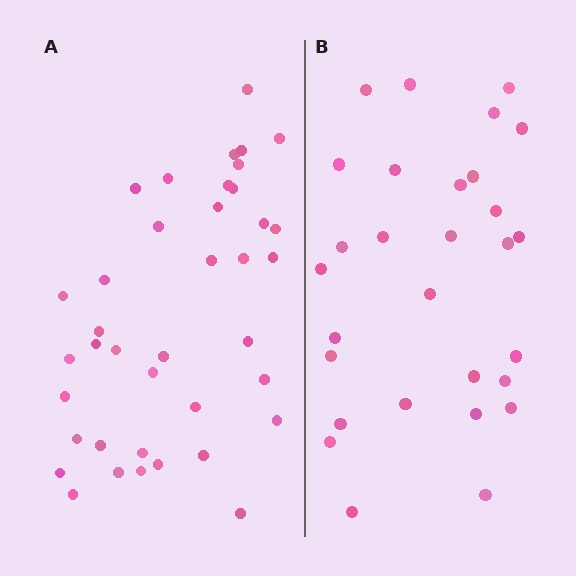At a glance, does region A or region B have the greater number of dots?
Region A (the left region) has more dots.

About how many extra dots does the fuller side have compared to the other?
Region A has roughly 10 or so more dots than region B.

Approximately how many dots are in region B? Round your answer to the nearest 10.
About 30 dots. (The exact count is 29, which rounds to 30.)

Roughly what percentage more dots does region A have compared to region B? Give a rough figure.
About 35% more.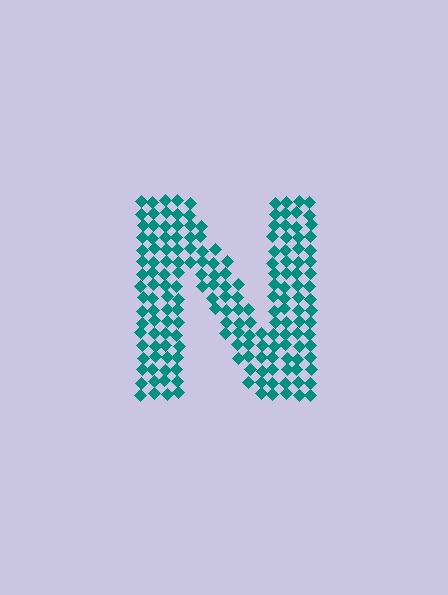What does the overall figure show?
The overall figure shows the letter N.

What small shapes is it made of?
It is made of small diamonds.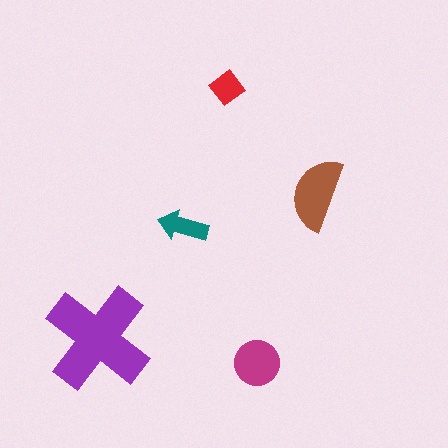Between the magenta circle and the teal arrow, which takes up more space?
The magenta circle.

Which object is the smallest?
The red diamond.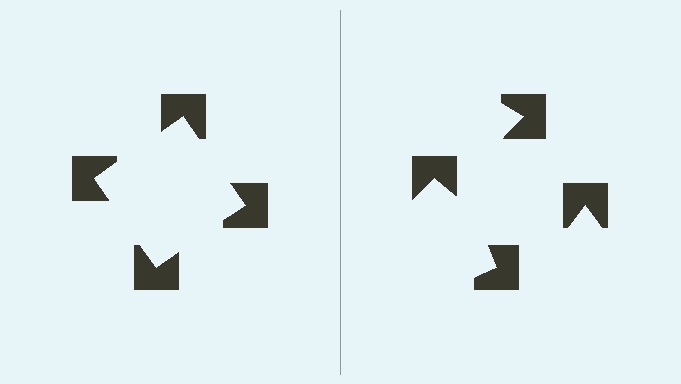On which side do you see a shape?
An illusory square appears on the left side. On the right side the wedge cuts are rotated, so no coherent shape forms.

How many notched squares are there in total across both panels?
8 — 4 on each side.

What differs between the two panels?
The notched squares are positioned identically on both sides; only the wedge orientations differ. On the left they align to a square; on the right they are misaligned.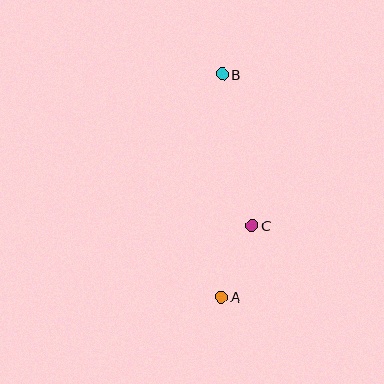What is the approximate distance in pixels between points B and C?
The distance between B and C is approximately 154 pixels.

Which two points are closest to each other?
Points A and C are closest to each other.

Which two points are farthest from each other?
Points A and B are farthest from each other.